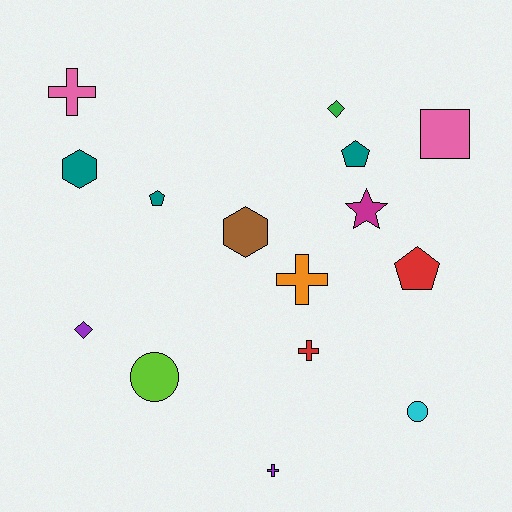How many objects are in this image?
There are 15 objects.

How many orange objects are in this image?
There is 1 orange object.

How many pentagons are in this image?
There are 3 pentagons.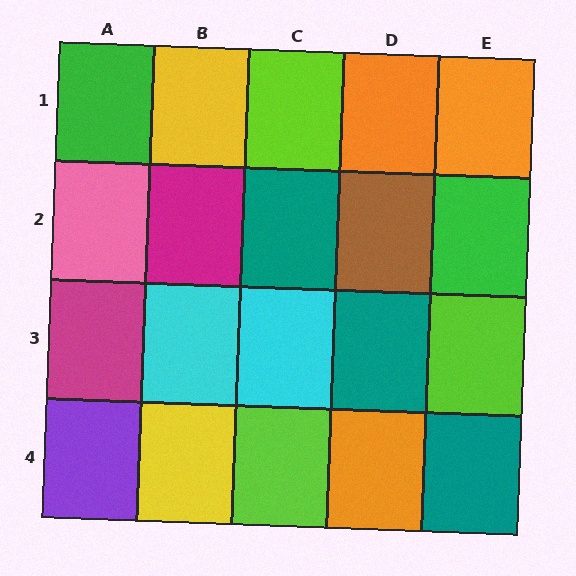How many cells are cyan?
2 cells are cyan.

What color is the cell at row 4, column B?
Yellow.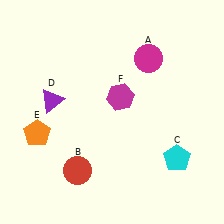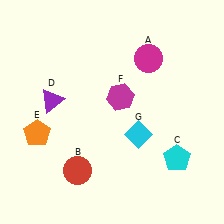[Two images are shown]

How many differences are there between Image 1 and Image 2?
There is 1 difference between the two images.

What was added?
A cyan diamond (G) was added in Image 2.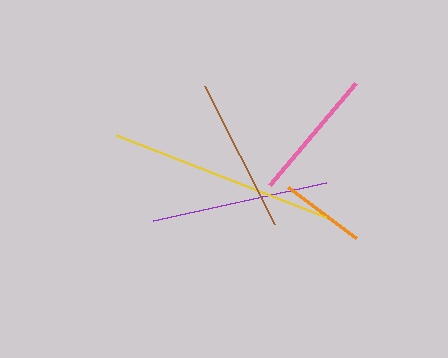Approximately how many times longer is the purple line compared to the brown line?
The purple line is approximately 1.1 times the length of the brown line.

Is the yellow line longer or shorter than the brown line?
The yellow line is longer than the brown line.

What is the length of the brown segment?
The brown segment is approximately 155 pixels long.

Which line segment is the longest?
The yellow line is the longest at approximately 225 pixels.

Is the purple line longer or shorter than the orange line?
The purple line is longer than the orange line.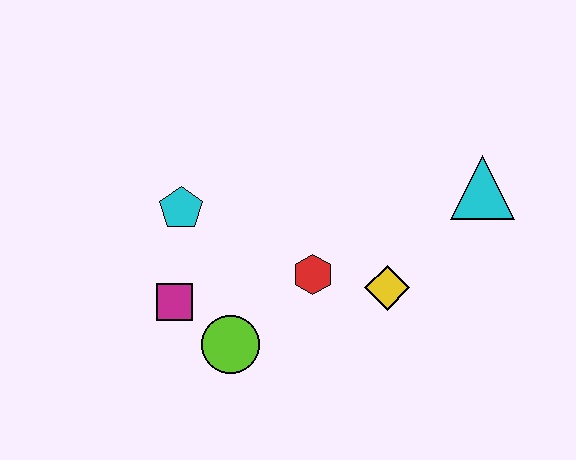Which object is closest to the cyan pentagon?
The magenta square is closest to the cyan pentagon.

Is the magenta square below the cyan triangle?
Yes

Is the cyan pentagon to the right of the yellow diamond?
No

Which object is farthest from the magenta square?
The cyan triangle is farthest from the magenta square.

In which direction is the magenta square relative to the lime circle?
The magenta square is to the left of the lime circle.